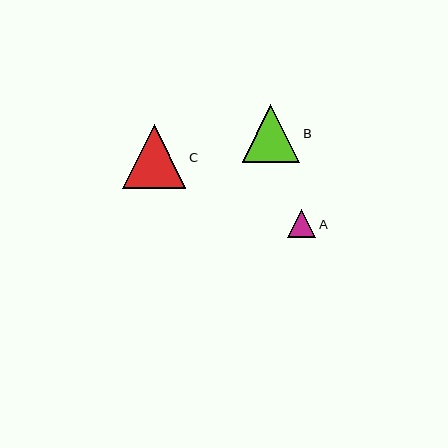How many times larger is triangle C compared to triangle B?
Triangle C is approximately 1.1 times the size of triangle B.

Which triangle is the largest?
Triangle C is the largest with a size of approximately 64 pixels.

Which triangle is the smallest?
Triangle A is the smallest with a size of approximately 28 pixels.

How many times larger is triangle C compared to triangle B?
Triangle C is approximately 1.1 times the size of triangle B.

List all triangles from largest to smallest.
From largest to smallest: C, B, A.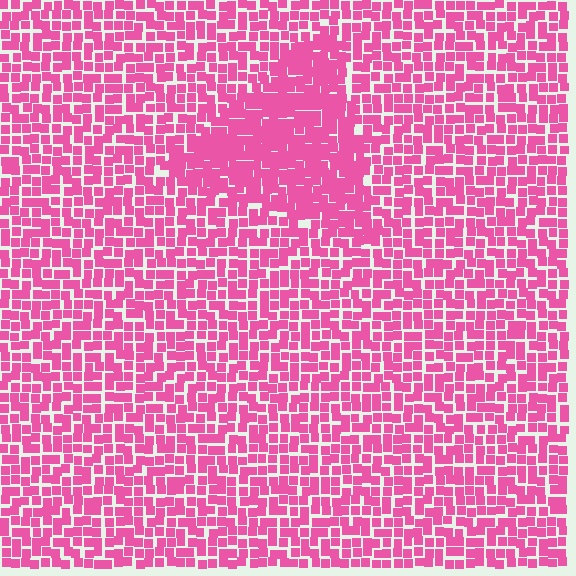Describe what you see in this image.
The image contains small pink elements arranged at two different densities. A triangle-shaped region is visible where the elements are more densely packed than the surrounding area.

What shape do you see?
I see a triangle.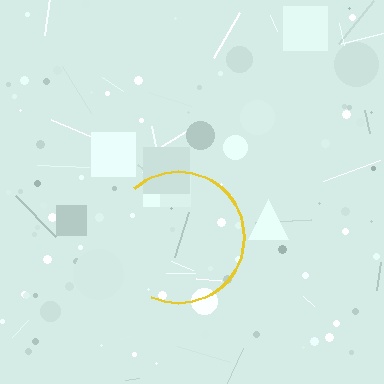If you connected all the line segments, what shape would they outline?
They would outline a circle.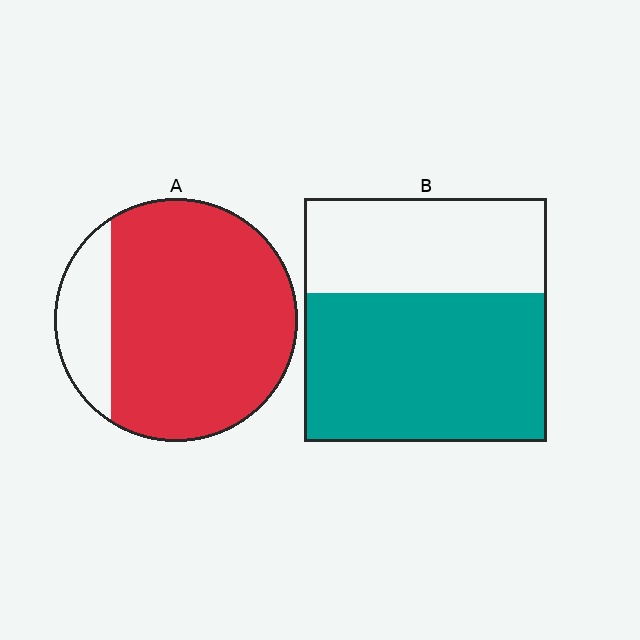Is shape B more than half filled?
Yes.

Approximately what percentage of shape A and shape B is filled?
A is approximately 80% and B is approximately 60%.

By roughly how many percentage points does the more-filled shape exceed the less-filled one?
By roughly 20 percentage points (A over B).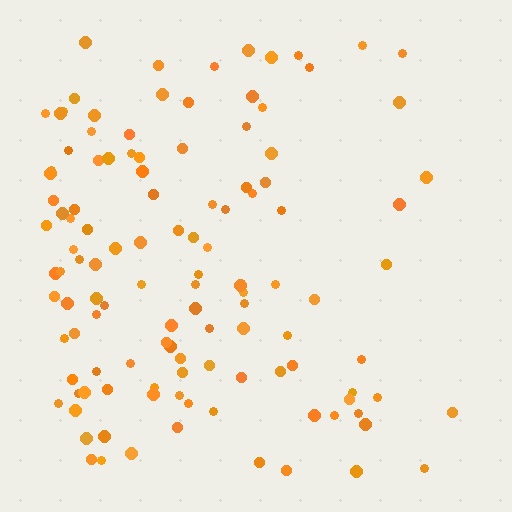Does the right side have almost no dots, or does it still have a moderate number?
Still a moderate number, just noticeably fewer than the left.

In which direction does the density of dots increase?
From right to left, with the left side densest.